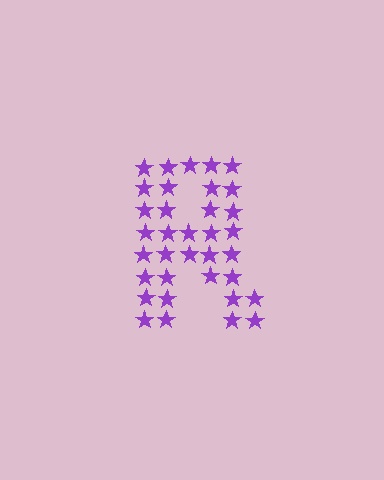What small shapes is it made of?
It is made of small stars.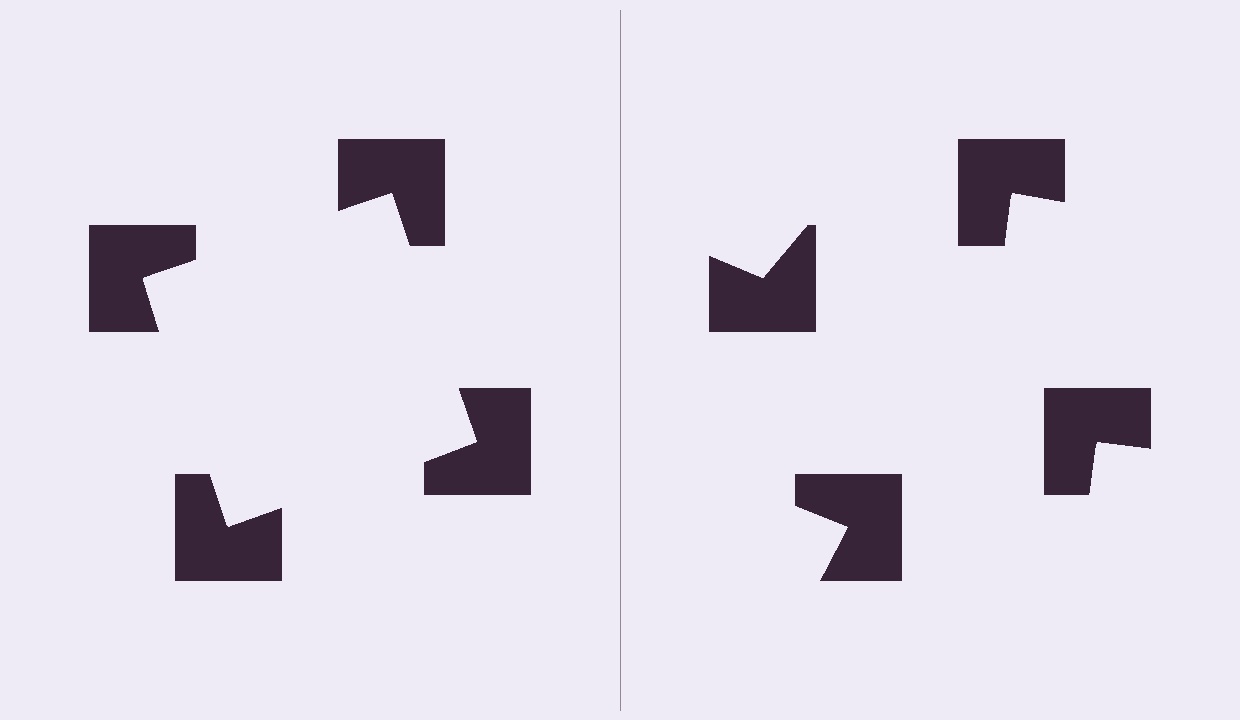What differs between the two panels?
The notched squares are positioned identically on both sides; only the wedge orientations differ. On the left they align to a square; on the right they are misaligned.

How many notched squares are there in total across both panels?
8 — 4 on each side.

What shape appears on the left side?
An illusory square.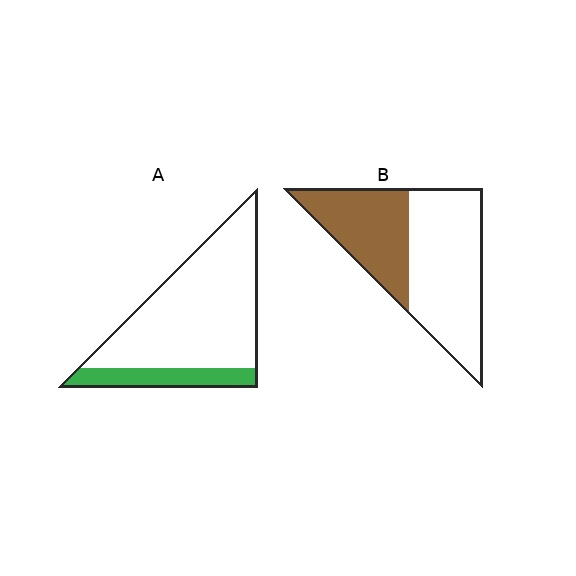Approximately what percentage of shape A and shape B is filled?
A is approximately 20% and B is approximately 40%.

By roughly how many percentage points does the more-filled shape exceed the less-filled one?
By roughly 20 percentage points (B over A).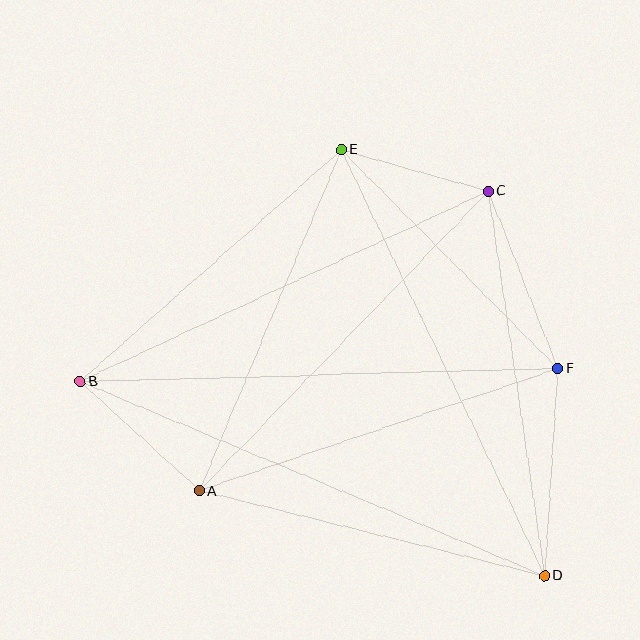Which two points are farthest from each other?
Points B and D are farthest from each other.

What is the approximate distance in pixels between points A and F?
The distance between A and F is approximately 379 pixels.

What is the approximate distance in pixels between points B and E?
The distance between B and E is approximately 349 pixels.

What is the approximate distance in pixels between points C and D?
The distance between C and D is approximately 389 pixels.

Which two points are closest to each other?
Points C and E are closest to each other.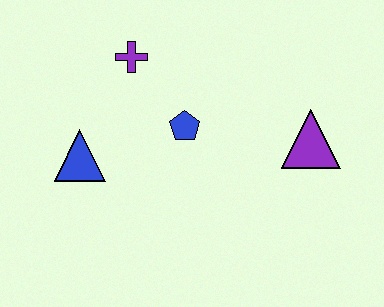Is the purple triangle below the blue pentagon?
Yes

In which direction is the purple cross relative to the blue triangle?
The purple cross is above the blue triangle.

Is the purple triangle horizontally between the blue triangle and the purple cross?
No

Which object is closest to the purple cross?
The blue pentagon is closest to the purple cross.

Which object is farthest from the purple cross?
The purple triangle is farthest from the purple cross.